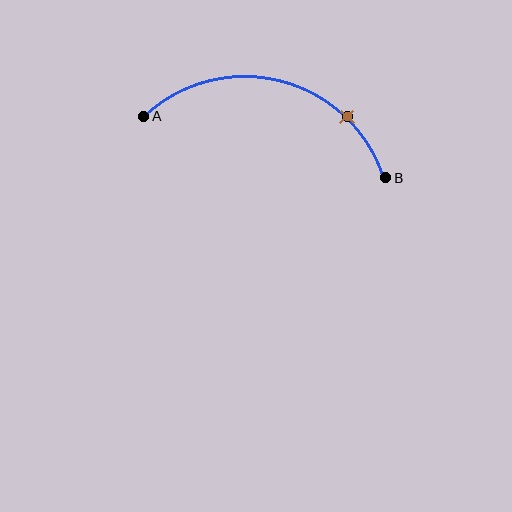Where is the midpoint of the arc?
The arc midpoint is the point on the curve farthest from the straight line joining A and B. It sits above that line.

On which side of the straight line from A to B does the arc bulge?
The arc bulges above the straight line connecting A and B.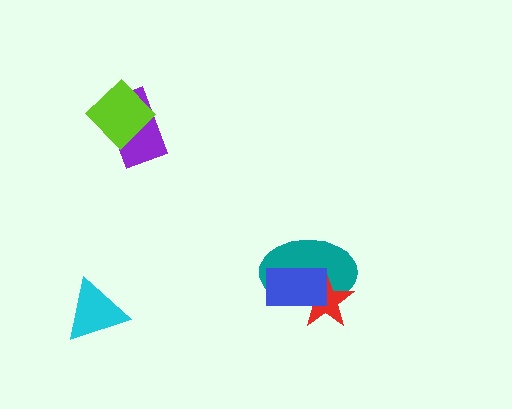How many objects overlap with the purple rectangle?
1 object overlaps with the purple rectangle.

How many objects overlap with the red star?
2 objects overlap with the red star.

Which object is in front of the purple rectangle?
The lime diamond is in front of the purple rectangle.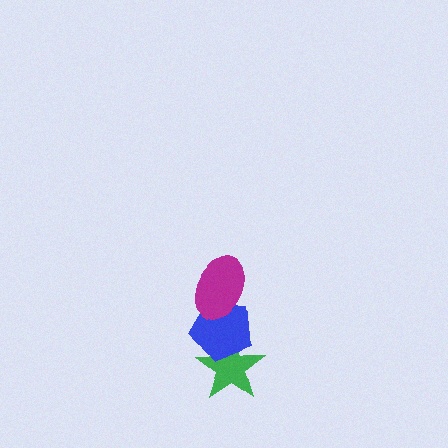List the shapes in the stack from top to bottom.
From top to bottom: the magenta ellipse, the blue pentagon, the green star.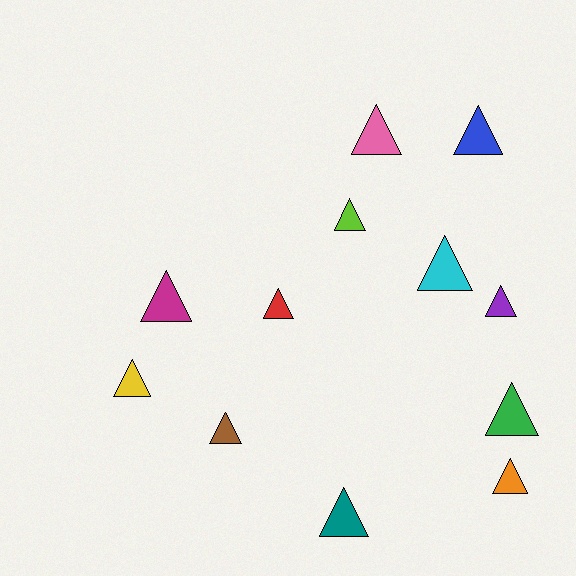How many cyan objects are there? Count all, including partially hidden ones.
There is 1 cyan object.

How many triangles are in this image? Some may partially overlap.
There are 12 triangles.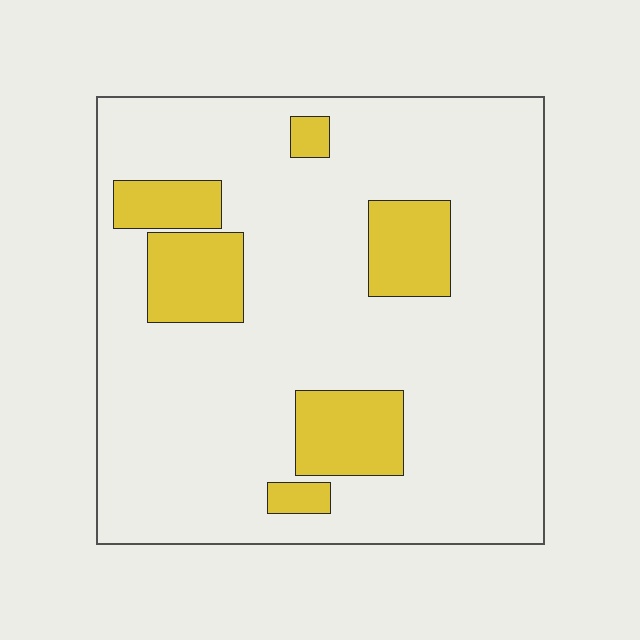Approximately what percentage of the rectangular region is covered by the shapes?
Approximately 20%.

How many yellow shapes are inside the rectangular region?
6.